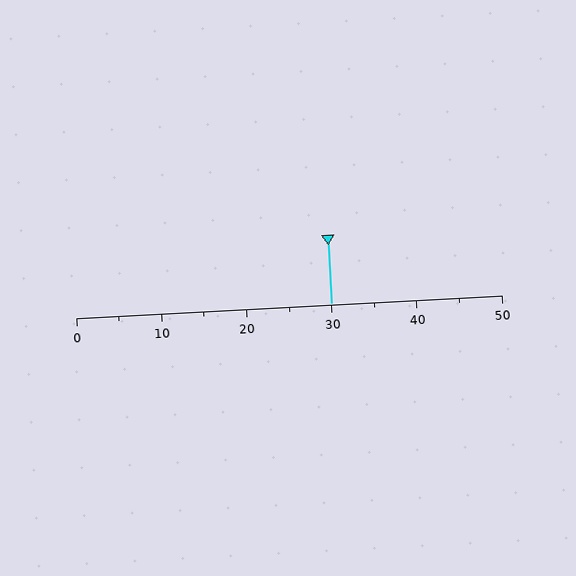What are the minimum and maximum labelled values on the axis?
The axis runs from 0 to 50.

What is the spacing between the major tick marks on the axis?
The major ticks are spaced 10 apart.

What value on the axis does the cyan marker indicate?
The marker indicates approximately 30.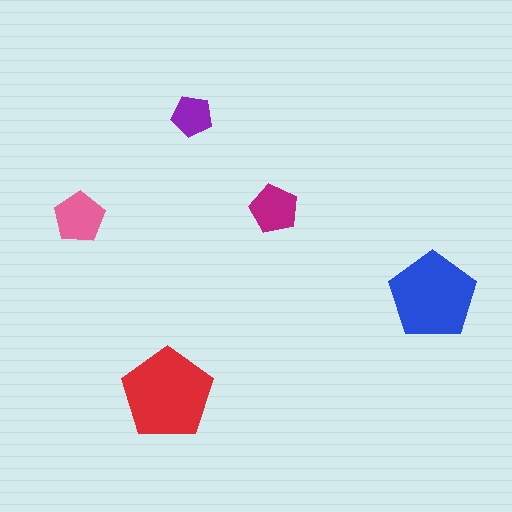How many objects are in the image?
There are 5 objects in the image.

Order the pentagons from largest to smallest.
the red one, the blue one, the pink one, the magenta one, the purple one.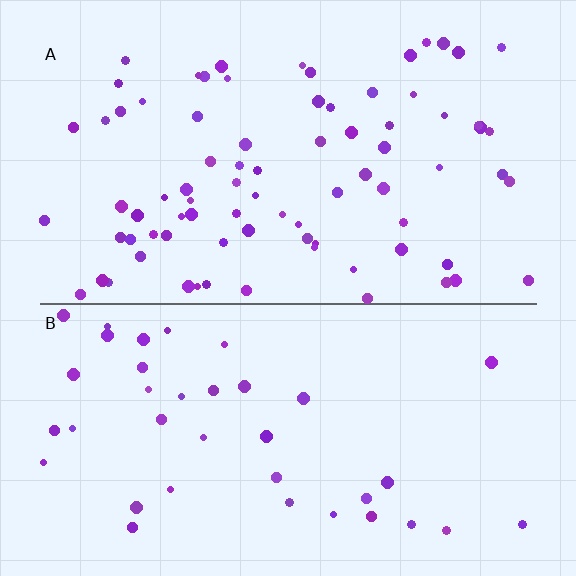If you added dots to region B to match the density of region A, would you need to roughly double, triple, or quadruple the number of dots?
Approximately double.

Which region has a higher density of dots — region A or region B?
A (the top).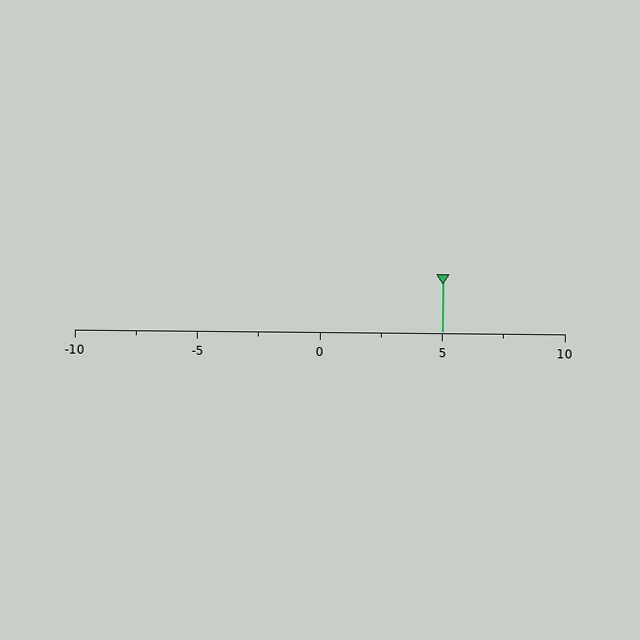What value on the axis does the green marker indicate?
The marker indicates approximately 5.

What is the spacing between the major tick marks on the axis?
The major ticks are spaced 5 apart.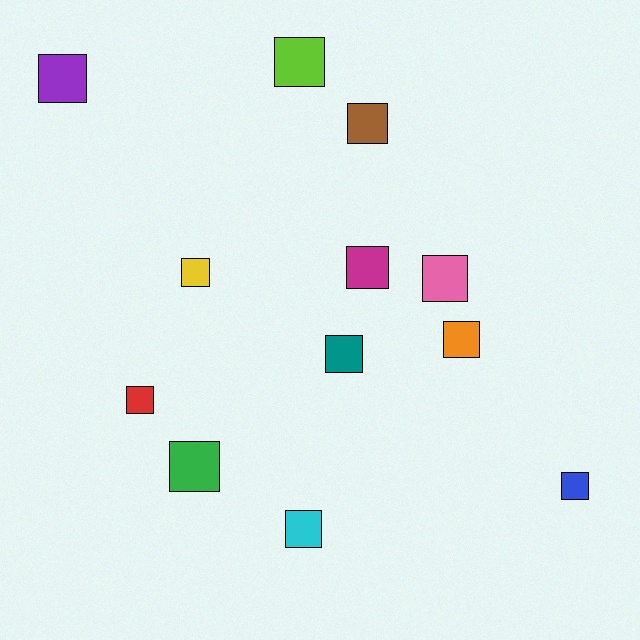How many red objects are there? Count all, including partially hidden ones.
There is 1 red object.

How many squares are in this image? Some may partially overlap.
There are 12 squares.